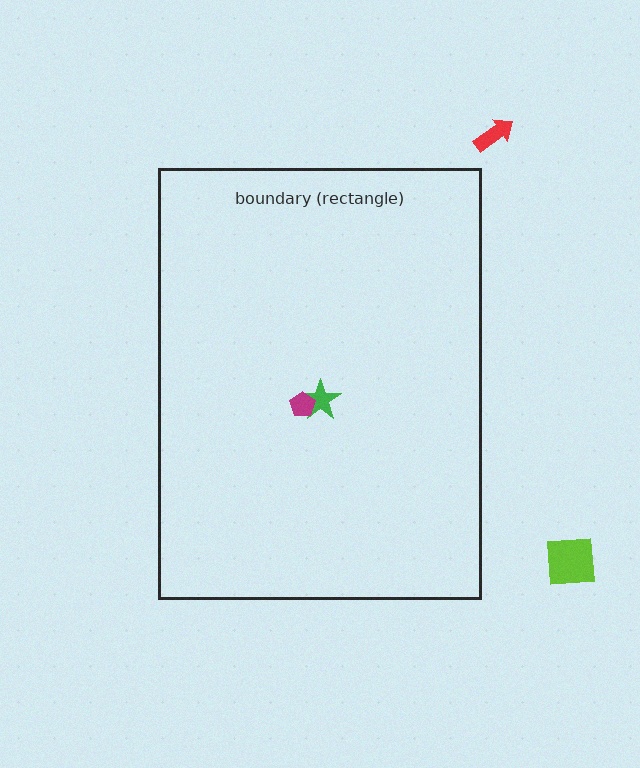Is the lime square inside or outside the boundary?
Outside.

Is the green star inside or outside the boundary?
Inside.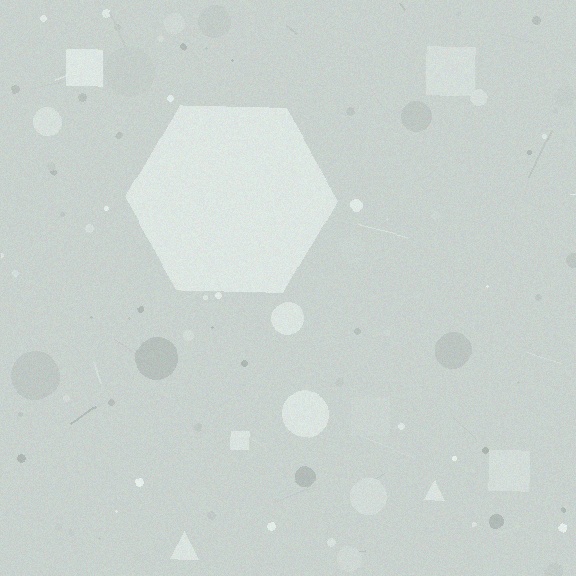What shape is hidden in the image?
A hexagon is hidden in the image.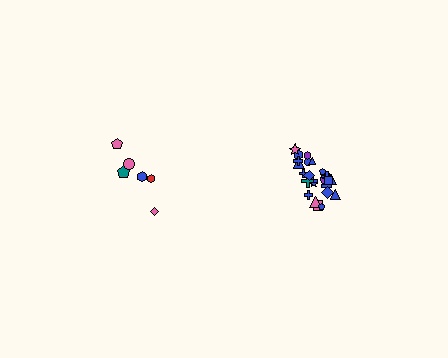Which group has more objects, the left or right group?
The right group.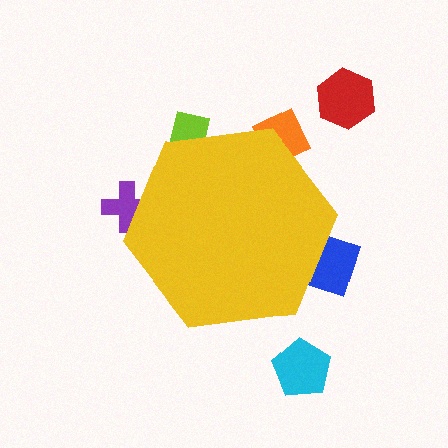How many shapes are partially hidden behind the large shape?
4 shapes are partially hidden.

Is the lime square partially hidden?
Yes, the lime square is partially hidden behind the yellow hexagon.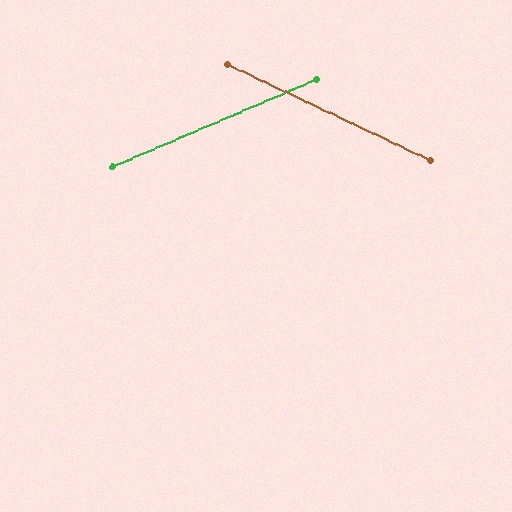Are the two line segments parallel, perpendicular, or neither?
Neither parallel nor perpendicular — they differ by about 48°.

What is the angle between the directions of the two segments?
Approximately 48 degrees.